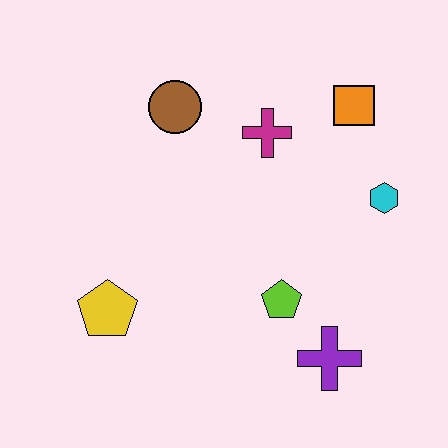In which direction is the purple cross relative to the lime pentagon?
The purple cross is below the lime pentagon.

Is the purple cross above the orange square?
No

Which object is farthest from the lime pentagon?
The brown circle is farthest from the lime pentagon.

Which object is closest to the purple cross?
The lime pentagon is closest to the purple cross.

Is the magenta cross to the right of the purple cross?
No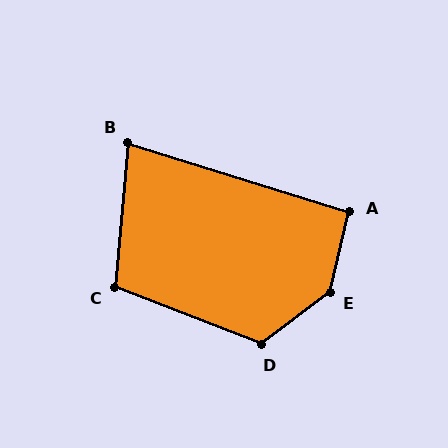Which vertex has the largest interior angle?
E, at approximately 141 degrees.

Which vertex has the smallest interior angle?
B, at approximately 78 degrees.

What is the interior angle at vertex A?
Approximately 94 degrees (approximately right).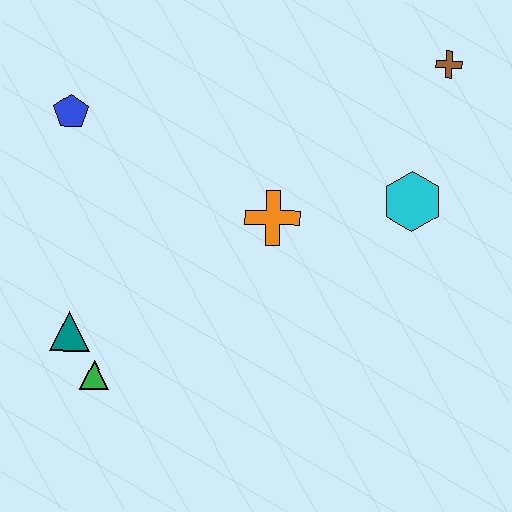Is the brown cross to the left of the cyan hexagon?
No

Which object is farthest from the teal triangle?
The brown cross is farthest from the teal triangle.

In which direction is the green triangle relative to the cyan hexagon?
The green triangle is to the left of the cyan hexagon.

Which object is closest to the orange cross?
The cyan hexagon is closest to the orange cross.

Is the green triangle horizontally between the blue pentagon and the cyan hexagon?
Yes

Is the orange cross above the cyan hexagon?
No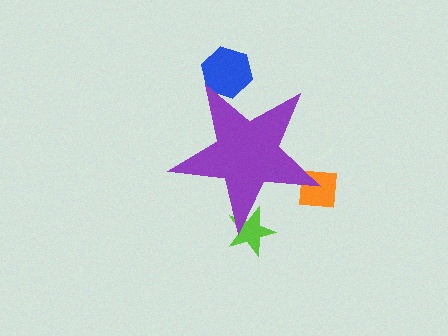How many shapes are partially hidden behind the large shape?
3 shapes are partially hidden.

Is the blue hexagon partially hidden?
Yes, the blue hexagon is partially hidden behind the purple star.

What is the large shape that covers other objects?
A purple star.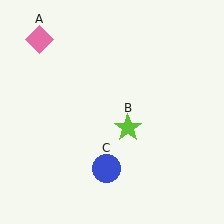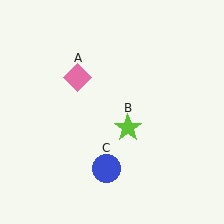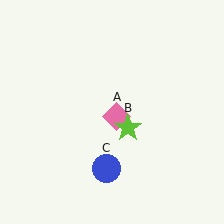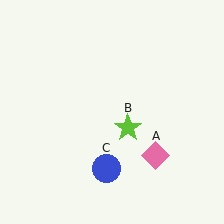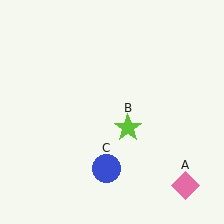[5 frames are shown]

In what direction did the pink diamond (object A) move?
The pink diamond (object A) moved down and to the right.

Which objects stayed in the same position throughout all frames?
Lime star (object B) and blue circle (object C) remained stationary.